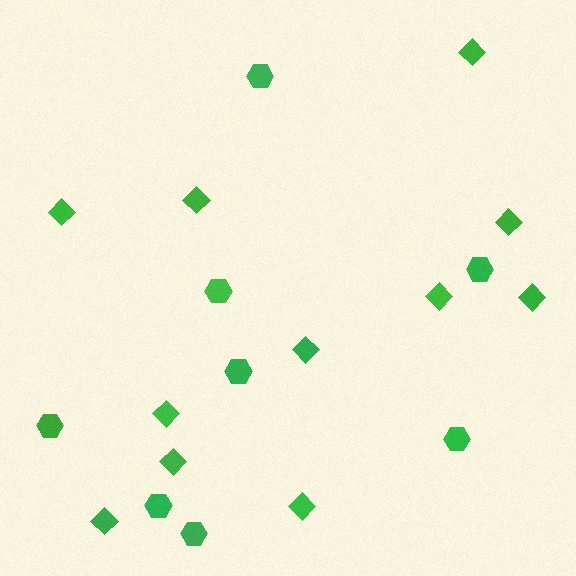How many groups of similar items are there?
There are 2 groups: one group of hexagons (8) and one group of diamonds (11).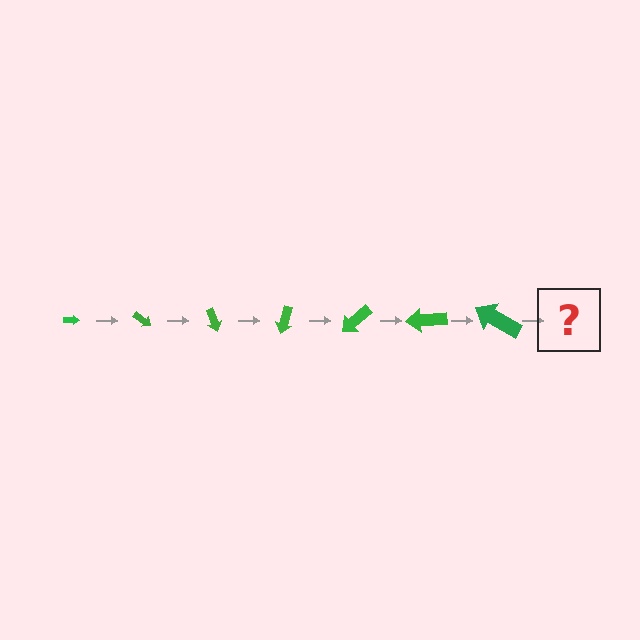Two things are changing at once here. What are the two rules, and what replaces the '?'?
The two rules are that the arrow grows larger each step and it rotates 35 degrees each step. The '?' should be an arrow, larger than the previous one and rotated 245 degrees from the start.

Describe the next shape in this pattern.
It should be an arrow, larger than the previous one and rotated 245 degrees from the start.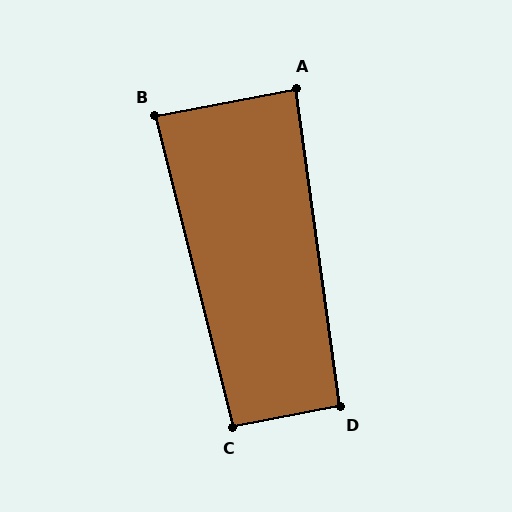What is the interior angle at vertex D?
Approximately 93 degrees (approximately right).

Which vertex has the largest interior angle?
C, at approximately 93 degrees.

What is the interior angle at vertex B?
Approximately 87 degrees (approximately right).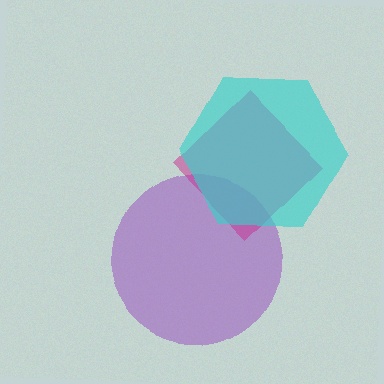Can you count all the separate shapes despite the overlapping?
Yes, there are 3 separate shapes.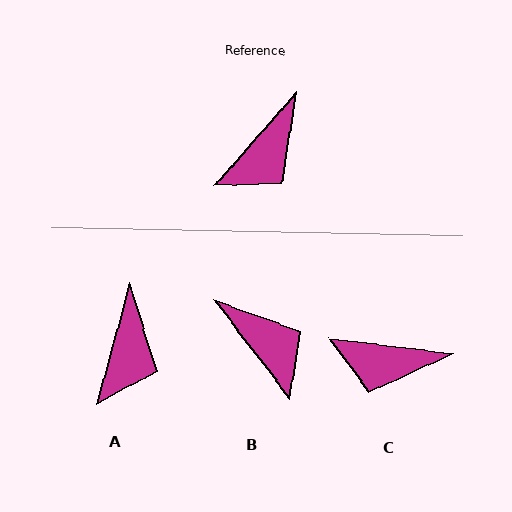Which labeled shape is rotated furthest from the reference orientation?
B, about 78 degrees away.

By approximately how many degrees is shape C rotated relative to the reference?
Approximately 56 degrees clockwise.